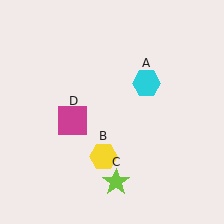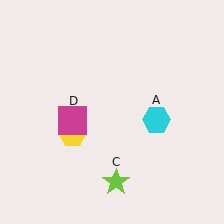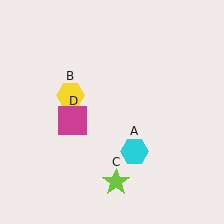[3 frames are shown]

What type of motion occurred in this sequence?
The cyan hexagon (object A), yellow hexagon (object B) rotated clockwise around the center of the scene.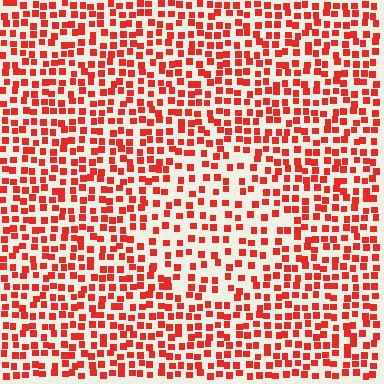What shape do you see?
I see a circle.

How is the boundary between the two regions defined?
The boundary is defined by a change in element density (approximately 1.6x ratio). All elements are the same color, size, and shape.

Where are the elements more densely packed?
The elements are more densely packed outside the circle boundary.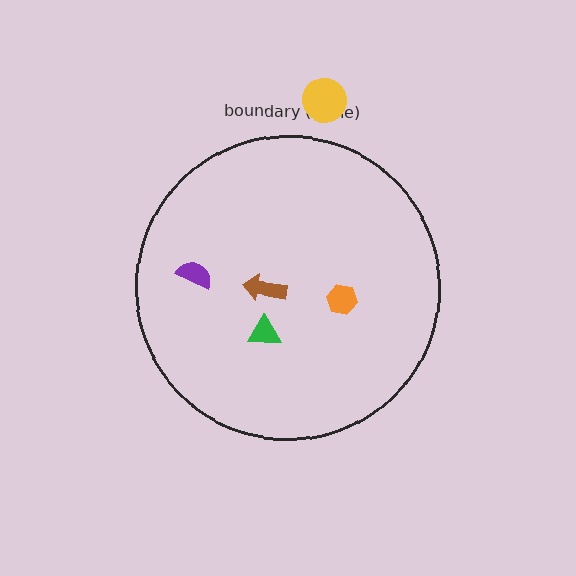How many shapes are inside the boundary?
4 inside, 1 outside.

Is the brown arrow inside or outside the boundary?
Inside.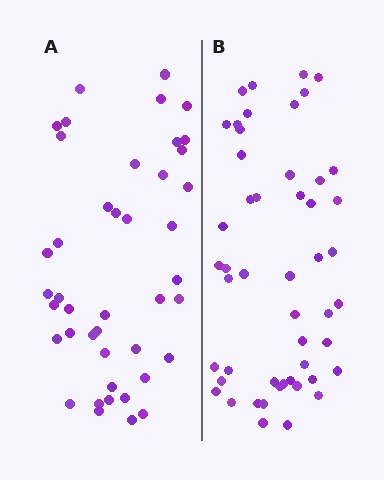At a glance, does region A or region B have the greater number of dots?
Region B (the right region) has more dots.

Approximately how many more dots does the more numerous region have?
Region B has roughly 8 or so more dots than region A.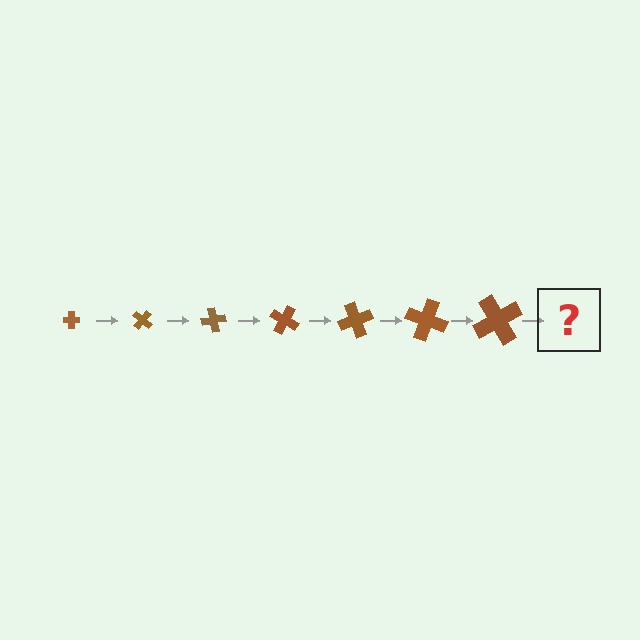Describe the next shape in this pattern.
It should be a cross, larger than the previous one and rotated 280 degrees from the start.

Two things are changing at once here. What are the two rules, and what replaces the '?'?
The two rules are that the cross grows larger each step and it rotates 40 degrees each step. The '?' should be a cross, larger than the previous one and rotated 280 degrees from the start.